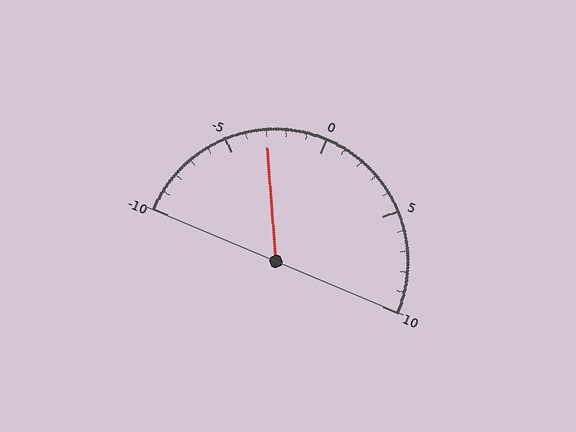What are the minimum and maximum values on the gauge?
The gauge ranges from -10 to 10.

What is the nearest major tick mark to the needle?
The nearest major tick mark is -5.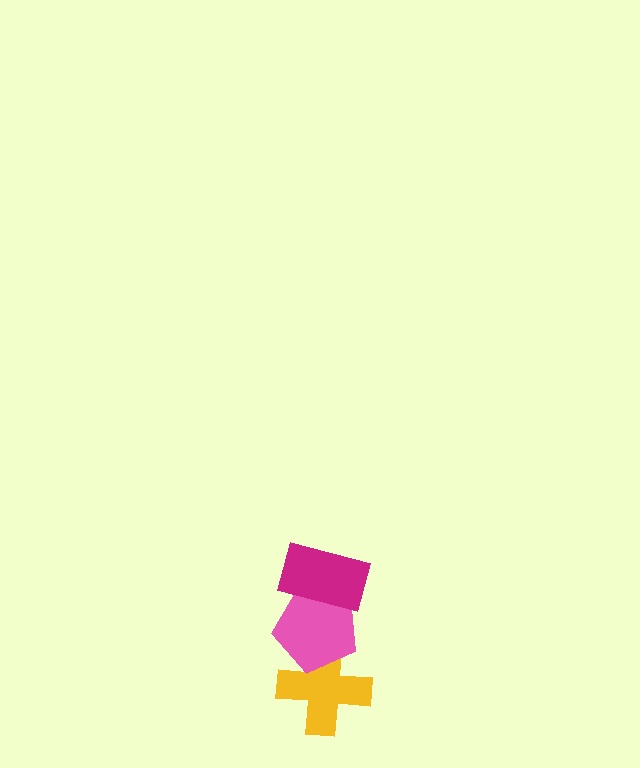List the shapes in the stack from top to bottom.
From top to bottom: the magenta rectangle, the pink pentagon, the yellow cross.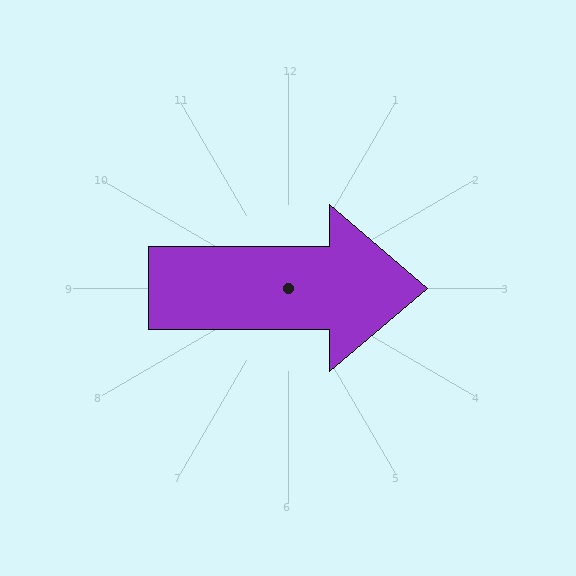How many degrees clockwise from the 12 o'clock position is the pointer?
Approximately 90 degrees.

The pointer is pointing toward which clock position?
Roughly 3 o'clock.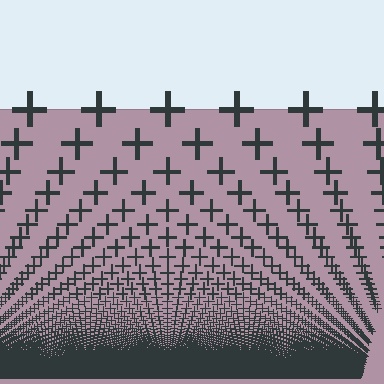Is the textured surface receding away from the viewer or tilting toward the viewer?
The surface appears to tilt toward the viewer. Texture elements get larger and sparser toward the top.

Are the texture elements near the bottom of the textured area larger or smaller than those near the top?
Smaller. The gradient is inverted — elements near the bottom are smaller and denser.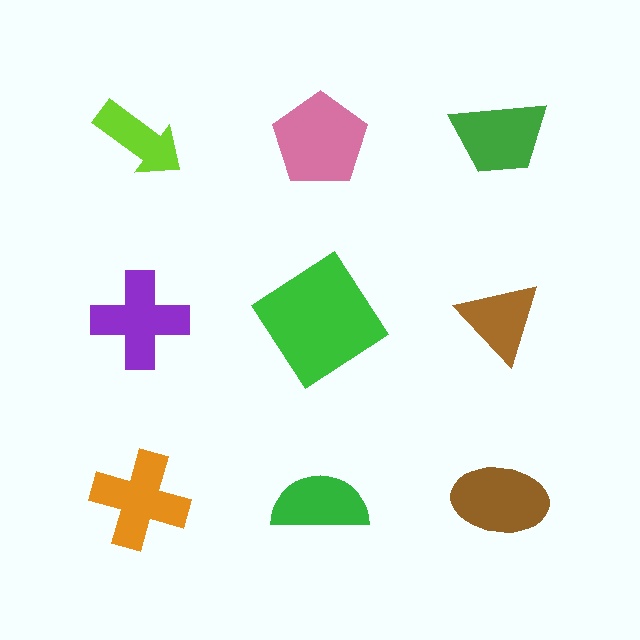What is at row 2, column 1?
A purple cross.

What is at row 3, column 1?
An orange cross.